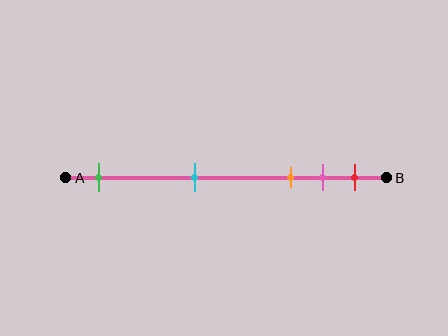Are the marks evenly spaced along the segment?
No, the marks are not evenly spaced.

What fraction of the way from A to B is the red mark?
The red mark is approximately 90% (0.9) of the way from A to B.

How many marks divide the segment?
There are 5 marks dividing the segment.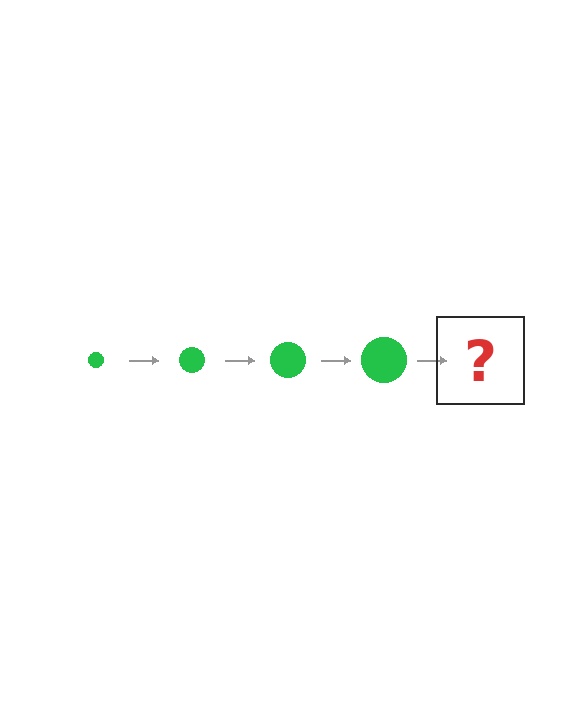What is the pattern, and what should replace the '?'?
The pattern is that the circle gets progressively larger each step. The '?' should be a green circle, larger than the previous one.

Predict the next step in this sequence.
The next step is a green circle, larger than the previous one.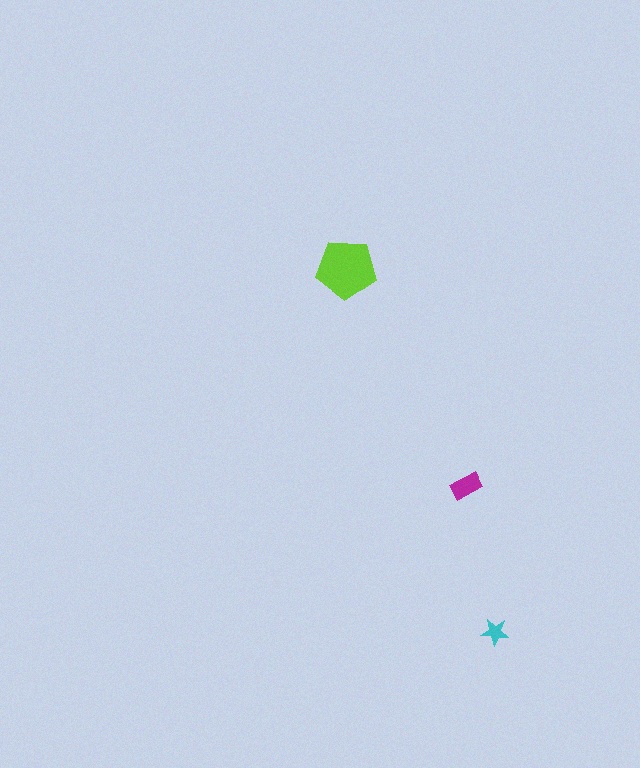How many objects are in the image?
There are 3 objects in the image.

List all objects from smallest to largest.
The cyan star, the magenta rectangle, the lime pentagon.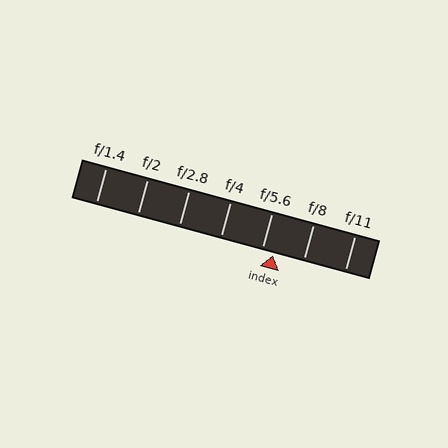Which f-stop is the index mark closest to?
The index mark is closest to f/5.6.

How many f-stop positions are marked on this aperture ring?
There are 7 f-stop positions marked.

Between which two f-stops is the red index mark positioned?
The index mark is between f/5.6 and f/8.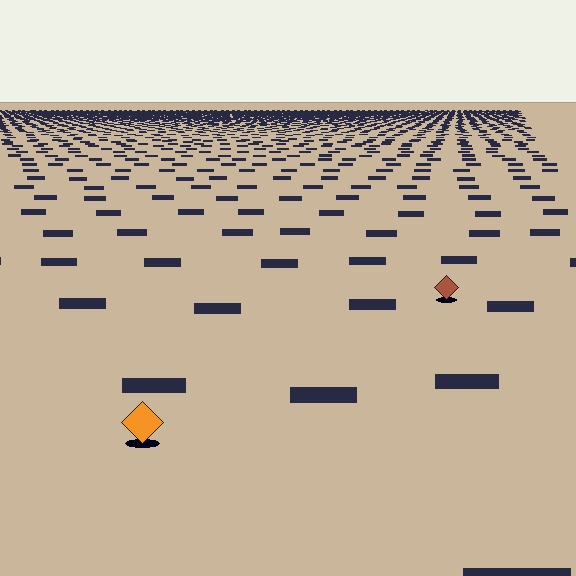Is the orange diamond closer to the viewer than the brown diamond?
Yes. The orange diamond is closer — you can tell from the texture gradient: the ground texture is coarser near it.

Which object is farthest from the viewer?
The brown diamond is farthest from the viewer. It appears smaller and the ground texture around it is denser.